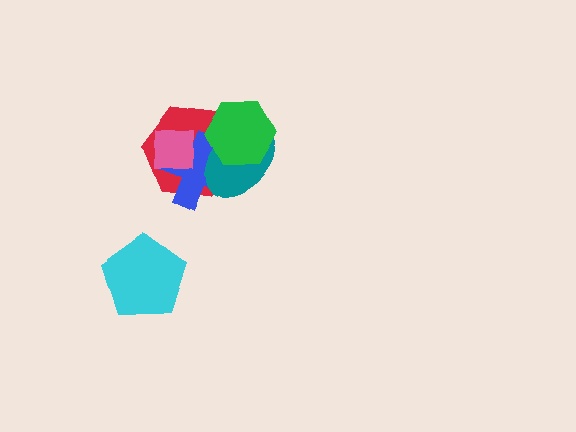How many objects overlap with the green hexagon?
3 objects overlap with the green hexagon.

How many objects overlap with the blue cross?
4 objects overlap with the blue cross.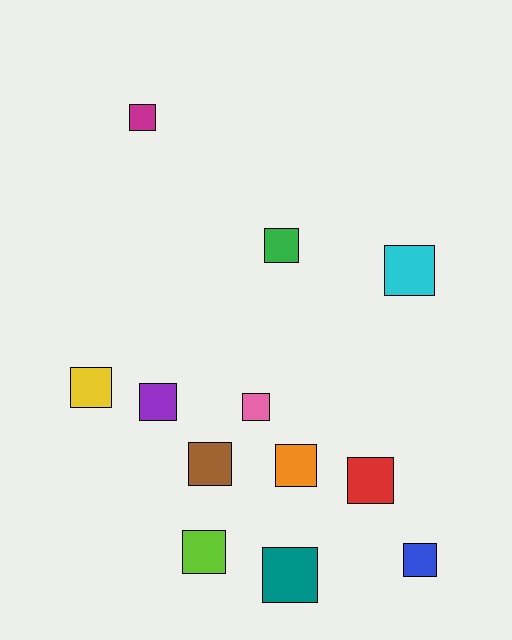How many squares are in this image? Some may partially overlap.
There are 12 squares.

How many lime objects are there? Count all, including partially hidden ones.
There is 1 lime object.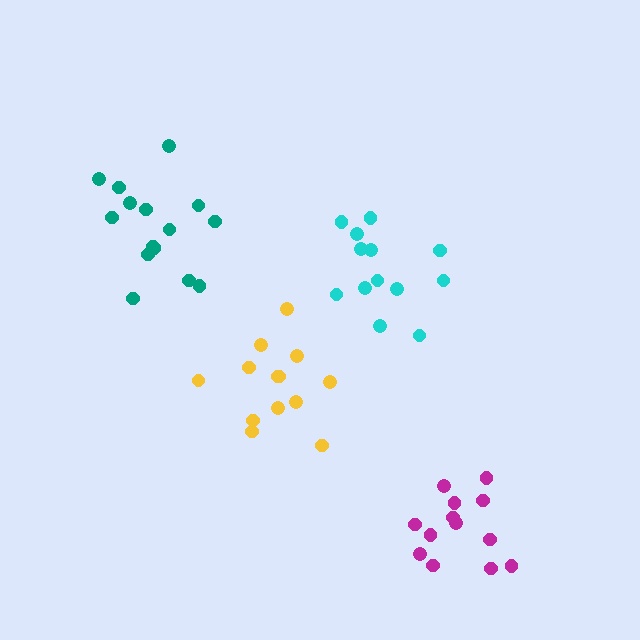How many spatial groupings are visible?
There are 4 spatial groupings.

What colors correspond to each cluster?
The clusters are colored: cyan, yellow, teal, magenta.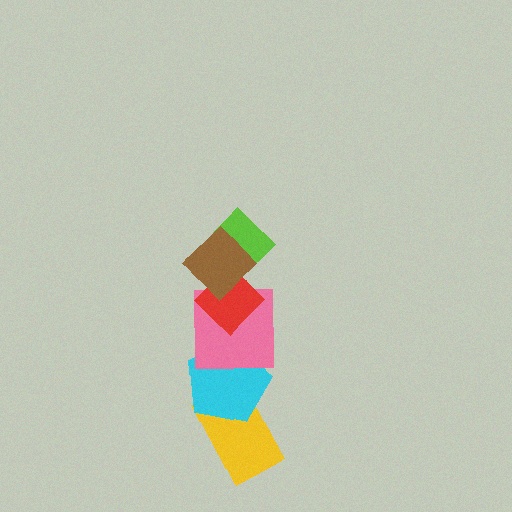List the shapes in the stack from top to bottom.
From top to bottom: the brown diamond, the lime diamond, the red diamond, the pink square, the cyan pentagon, the yellow rectangle.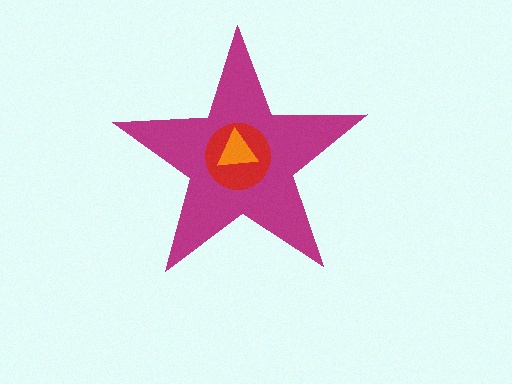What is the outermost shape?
The magenta star.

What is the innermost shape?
The orange triangle.